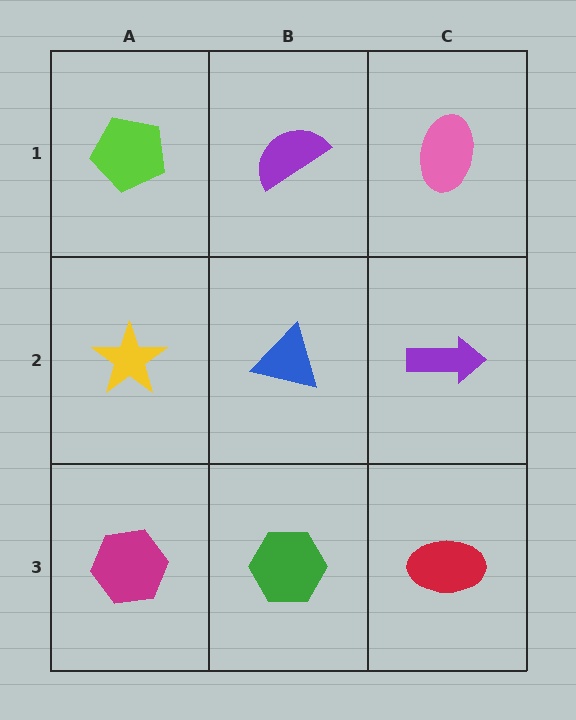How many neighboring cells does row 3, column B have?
3.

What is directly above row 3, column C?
A purple arrow.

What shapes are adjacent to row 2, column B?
A purple semicircle (row 1, column B), a green hexagon (row 3, column B), a yellow star (row 2, column A), a purple arrow (row 2, column C).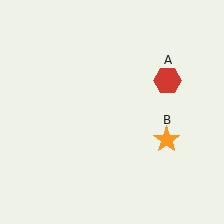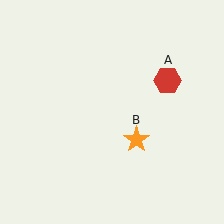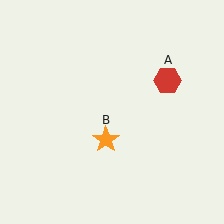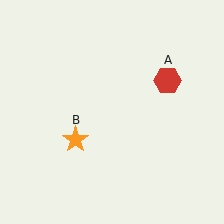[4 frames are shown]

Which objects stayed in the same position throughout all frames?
Red hexagon (object A) remained stationary.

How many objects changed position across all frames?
1 object changed position: orange star (object B).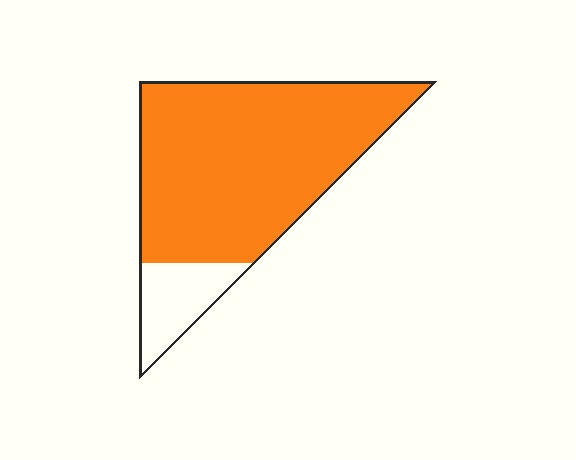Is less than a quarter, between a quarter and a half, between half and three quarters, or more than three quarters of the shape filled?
More than three quarters.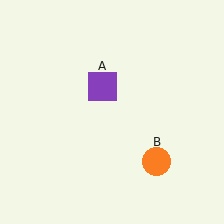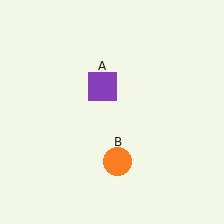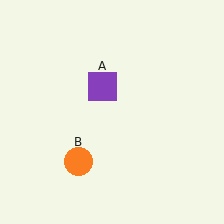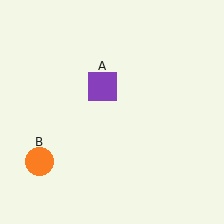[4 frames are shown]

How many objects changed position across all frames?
1 object changed position: orange circle (object B).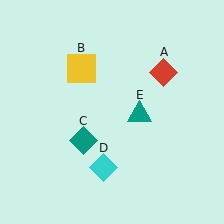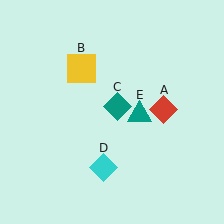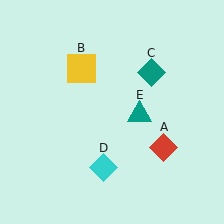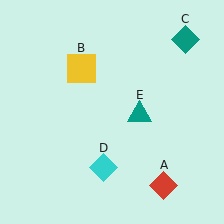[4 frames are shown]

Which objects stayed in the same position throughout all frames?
Yellow square (object B) and cyan diamond (object D) and teal triangle (object E) remained stationary.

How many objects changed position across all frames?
2 objects changed position: red diamond (object A), teal diamond (object C).